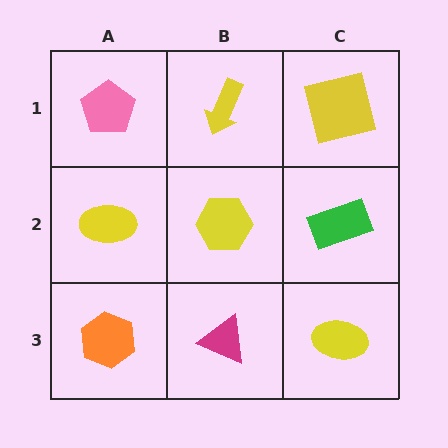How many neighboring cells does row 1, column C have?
2.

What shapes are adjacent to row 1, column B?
A yellow hexagon (row 2, column B), a pink pentagon (row 1, column A), a yellow square (row 1, column C).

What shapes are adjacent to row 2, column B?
A yellow arrow (row 1, column B), a magenta triangle (row 3, column B), a yellow ellipse (row 2, column A), a green rectangle (row 2, column C).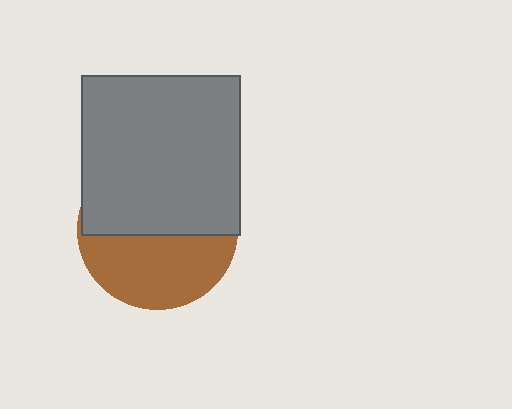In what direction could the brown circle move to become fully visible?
The brown circle could move down. That would shift it out from behind the gray square entirely.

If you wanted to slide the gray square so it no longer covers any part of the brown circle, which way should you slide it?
Slide it up — that is the most direct way to separate the two shapes.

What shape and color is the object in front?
The object in front is a gray square.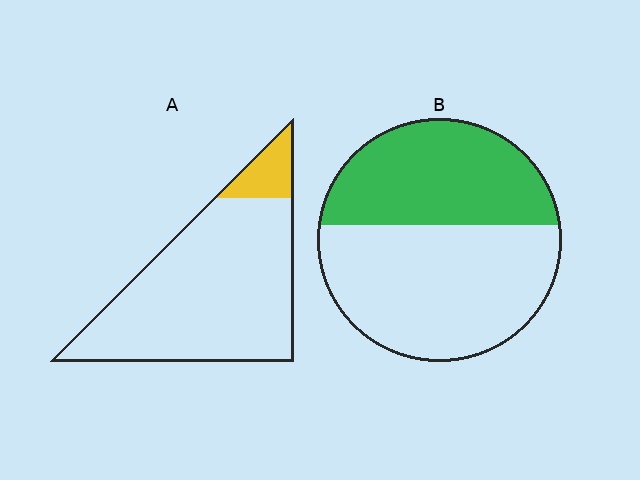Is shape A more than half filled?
No.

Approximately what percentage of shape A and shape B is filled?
A is approximately 10% and B is approximately 40%.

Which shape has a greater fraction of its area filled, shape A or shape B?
Shape B.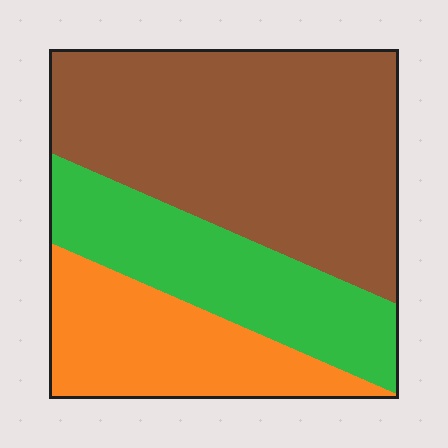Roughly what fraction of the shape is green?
Green covers about 25% of the shape.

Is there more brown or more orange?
Brown.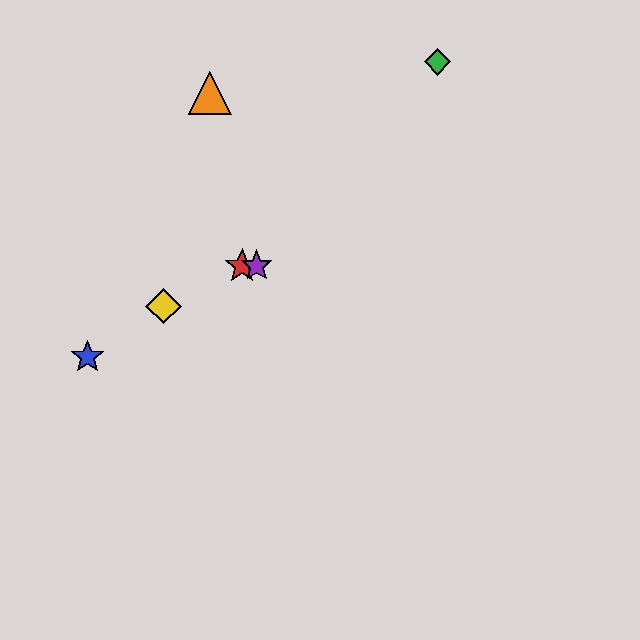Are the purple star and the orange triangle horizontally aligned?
No, the purple star is at y≈266 and the orange triangle is at y≈93.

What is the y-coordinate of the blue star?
The blue star is at y≈357.